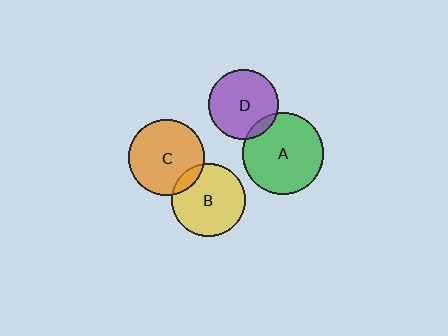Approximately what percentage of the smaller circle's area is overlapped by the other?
Approximately 10%.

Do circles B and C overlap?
Yes.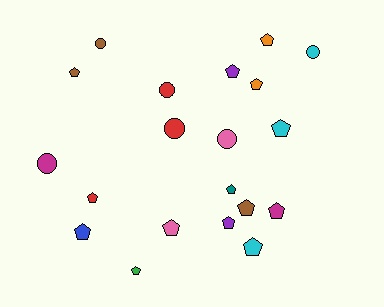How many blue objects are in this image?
There is 1 blue object.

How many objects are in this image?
There are 20 objects.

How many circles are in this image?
There are 6 circles.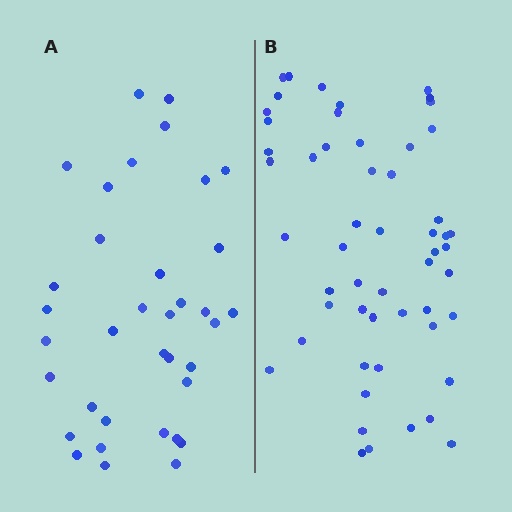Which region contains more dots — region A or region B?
Region B (the right region) has more dots.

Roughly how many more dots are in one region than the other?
Region B has approximately 20 more dots than region A.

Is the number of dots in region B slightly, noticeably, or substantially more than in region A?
Region B has substantially more. The ratio is roughly 1.5 to 1.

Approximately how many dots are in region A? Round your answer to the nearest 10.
About 40 dots. (The exact count is 36, which rounds to 40.)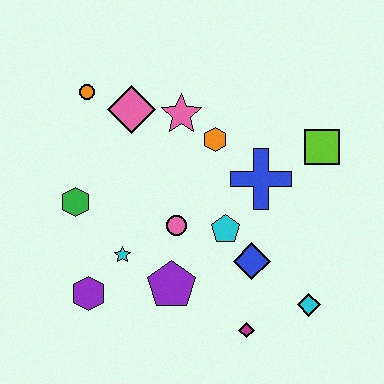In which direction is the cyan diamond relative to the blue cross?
The cyan diamond is below the blue cross.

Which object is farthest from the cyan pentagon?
The orange circle is farthest from the cyan pentagon.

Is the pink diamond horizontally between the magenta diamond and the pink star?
No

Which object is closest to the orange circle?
The pink diamond is closest to the orange circle.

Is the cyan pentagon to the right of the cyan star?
Yes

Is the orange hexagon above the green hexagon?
Yes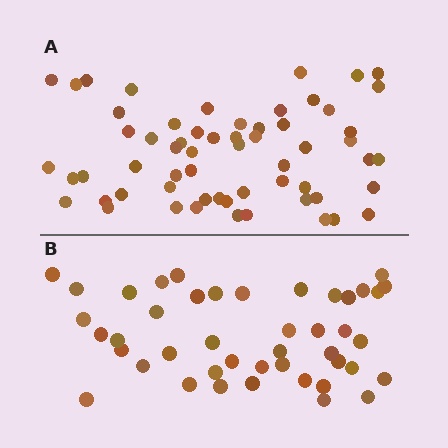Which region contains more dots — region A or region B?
Region A (the top region) has more dots.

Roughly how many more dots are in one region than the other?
Region A has approximately 15 more dots than region B.